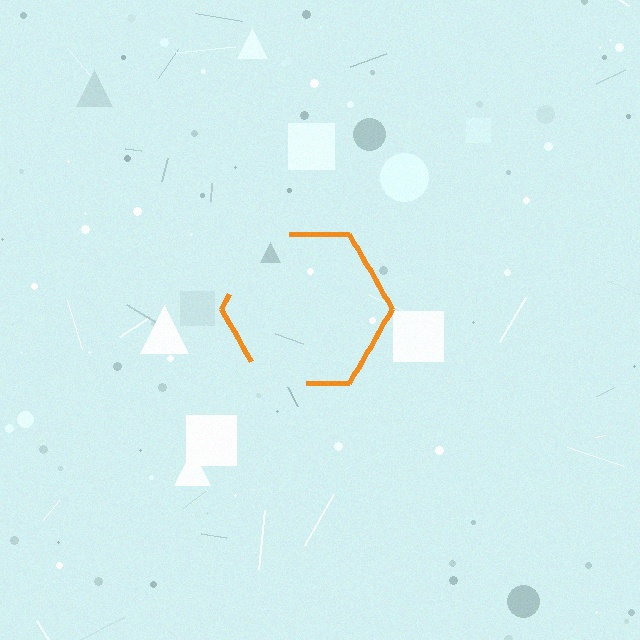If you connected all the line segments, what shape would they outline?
They would outline a hexagon.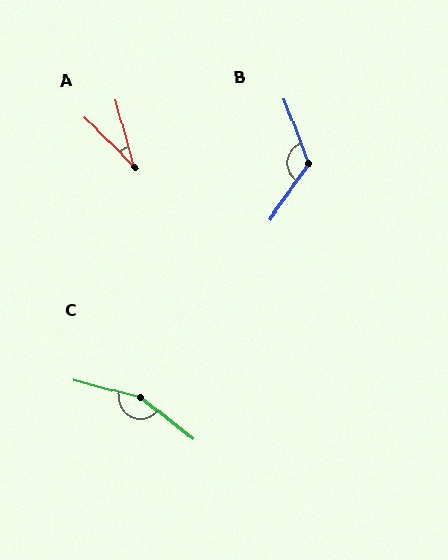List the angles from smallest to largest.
A (29°), B (124°), C (157°).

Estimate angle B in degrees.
Approximately 124 degrees.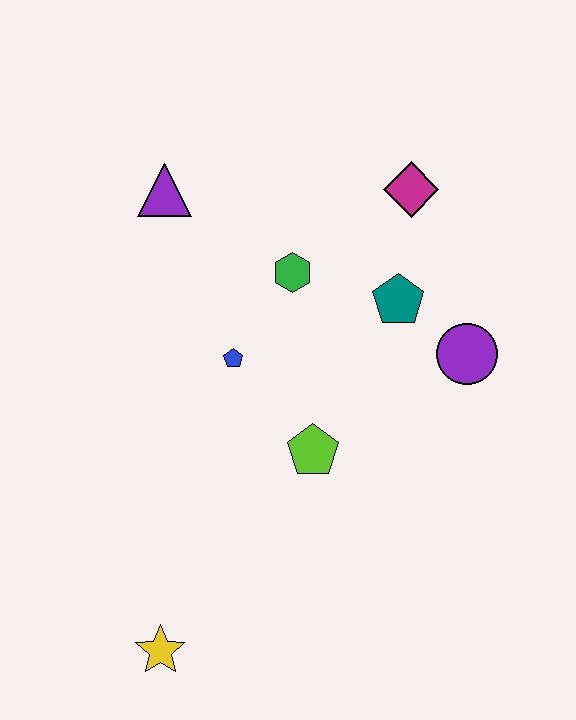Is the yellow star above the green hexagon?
No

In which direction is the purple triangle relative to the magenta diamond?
The purple triangle is to the left of the magenta diamond.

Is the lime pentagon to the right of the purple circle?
No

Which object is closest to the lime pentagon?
The blue pentagon is closest to the lime pentagon.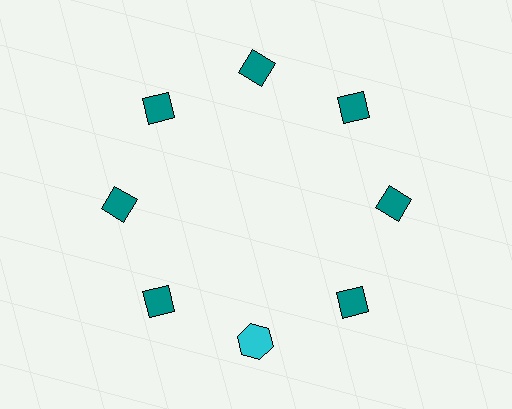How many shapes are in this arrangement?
There are 8 shapes arranged in a ring pattern.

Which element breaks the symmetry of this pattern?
The cyan hexagon at roughly the 6 o'clock position breaks the symmetry. All other shapes are teal diamonds.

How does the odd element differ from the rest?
It differs in both color (cyan instead of teal) and shape (hexagon instead of diamond).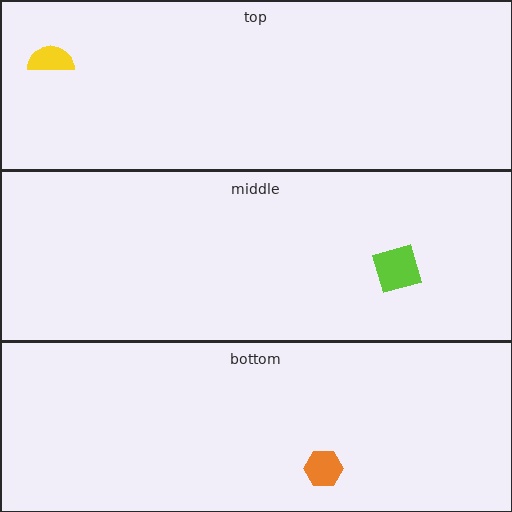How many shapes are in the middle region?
1.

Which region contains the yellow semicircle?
The top region.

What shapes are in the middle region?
The lime square.